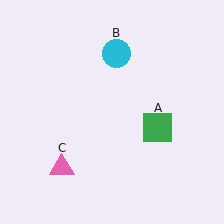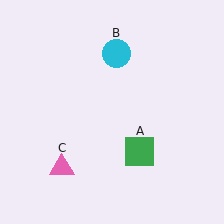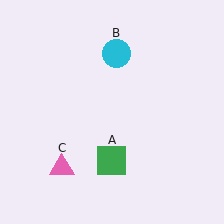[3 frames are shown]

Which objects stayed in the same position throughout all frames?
Cyan circle (object B) and pink triangle (object C) remained stationary.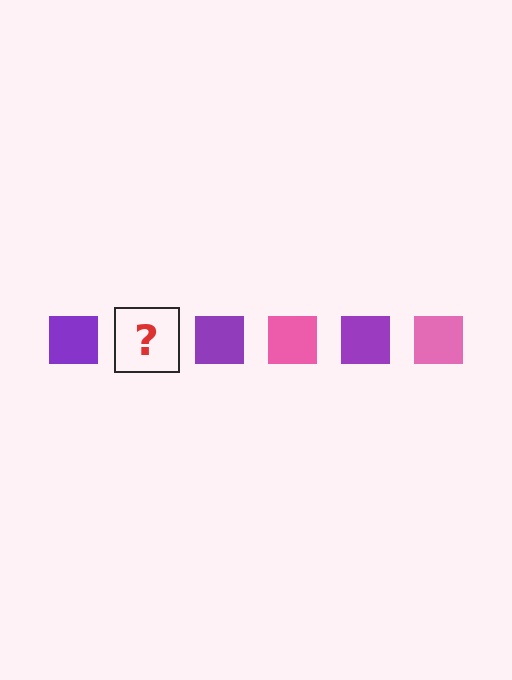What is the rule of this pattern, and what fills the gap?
The rule is that the pattern cycles through purple, pink squares. The gap should be filled with a pink square.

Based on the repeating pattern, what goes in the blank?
The blank should be a pink square.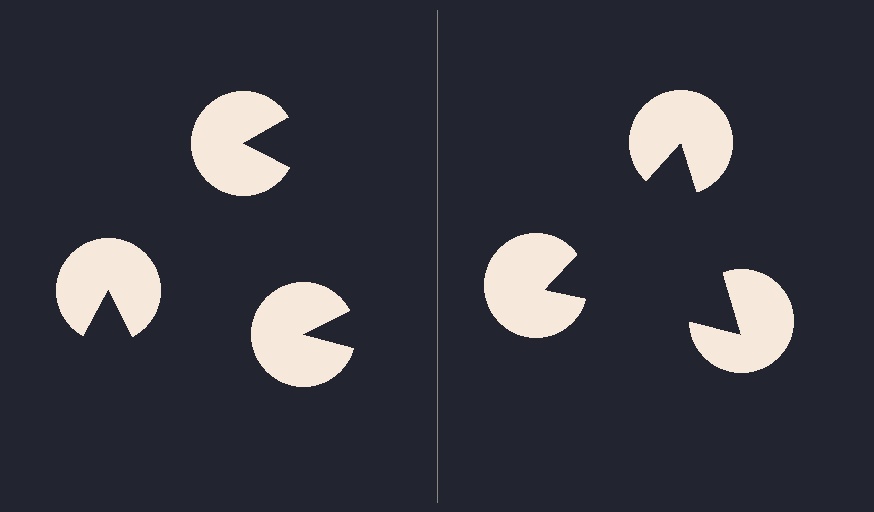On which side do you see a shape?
An illusory triangle appears on the right side. On the left side the wedge cuts are rotated, so no coherent shape forms.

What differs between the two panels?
The pac-man discs are positioned identically on both sides; only the wedge orientations differ. On the right they align to a triangle; on the left they are misaligned.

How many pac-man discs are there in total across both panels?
6 — 3 on each side.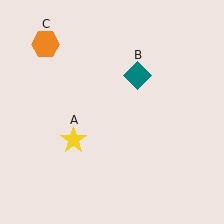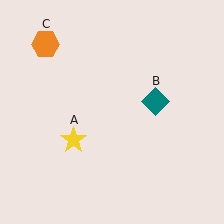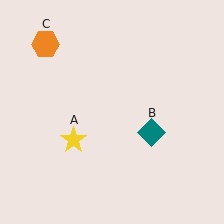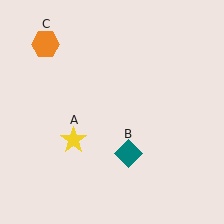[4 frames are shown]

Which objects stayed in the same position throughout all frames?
Yellow star (object A) and orange hexagon (object C) remained stationary.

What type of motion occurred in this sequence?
The teal diamond (object B) rotated clockwise around the center of the scene.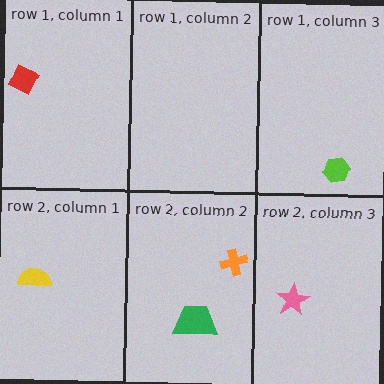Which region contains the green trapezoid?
The row 2, column 2 region.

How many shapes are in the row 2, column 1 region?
1.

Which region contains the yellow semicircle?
The row 2, column 1 region.